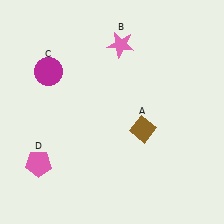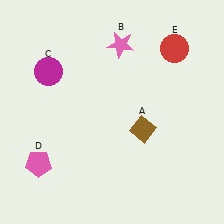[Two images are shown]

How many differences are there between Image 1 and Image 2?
There is 1 difference between the two images.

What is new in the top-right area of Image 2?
A red circle (E) was added in the top-right area of Image 2.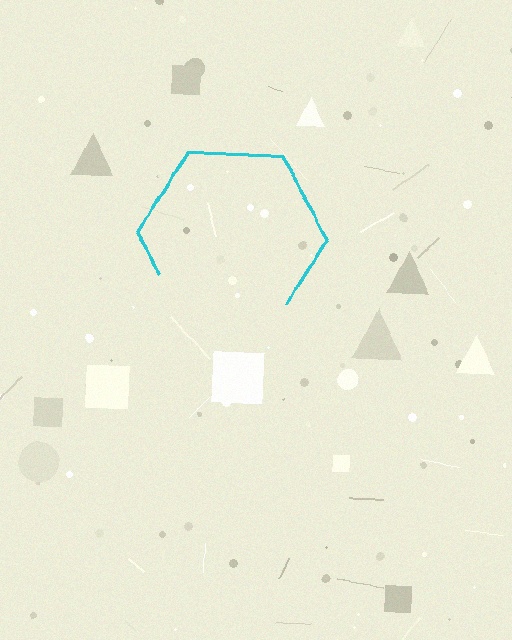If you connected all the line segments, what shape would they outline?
They would outline a hexagon.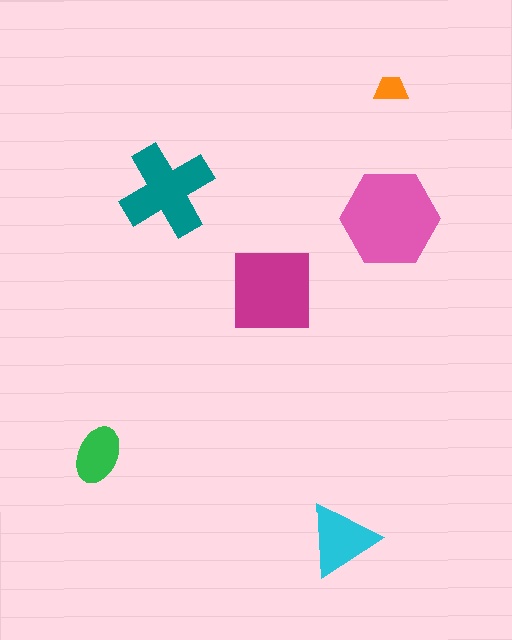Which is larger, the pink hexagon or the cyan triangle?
The pink hexagon.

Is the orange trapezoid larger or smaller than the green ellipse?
Smaller.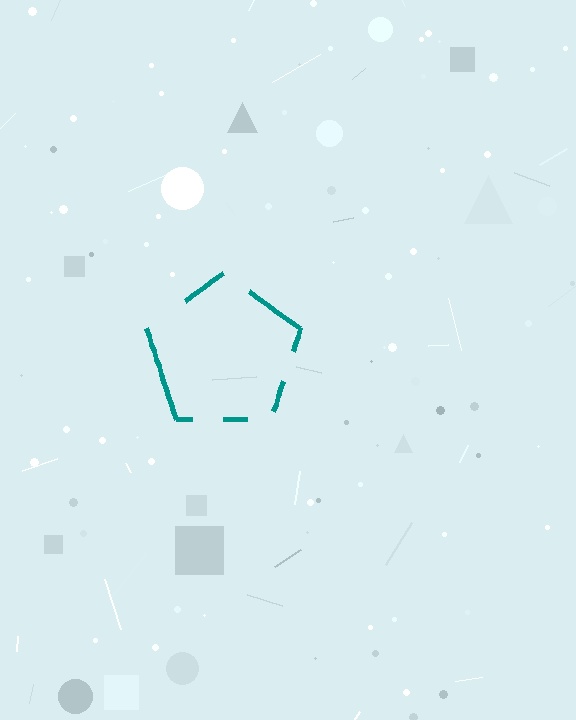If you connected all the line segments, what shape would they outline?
They would outline a pentagon.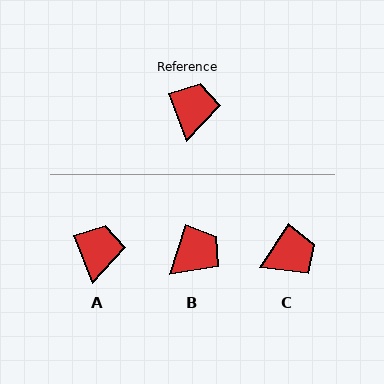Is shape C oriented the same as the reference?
No, it is off by about 55 degrees.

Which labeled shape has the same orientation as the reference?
A.